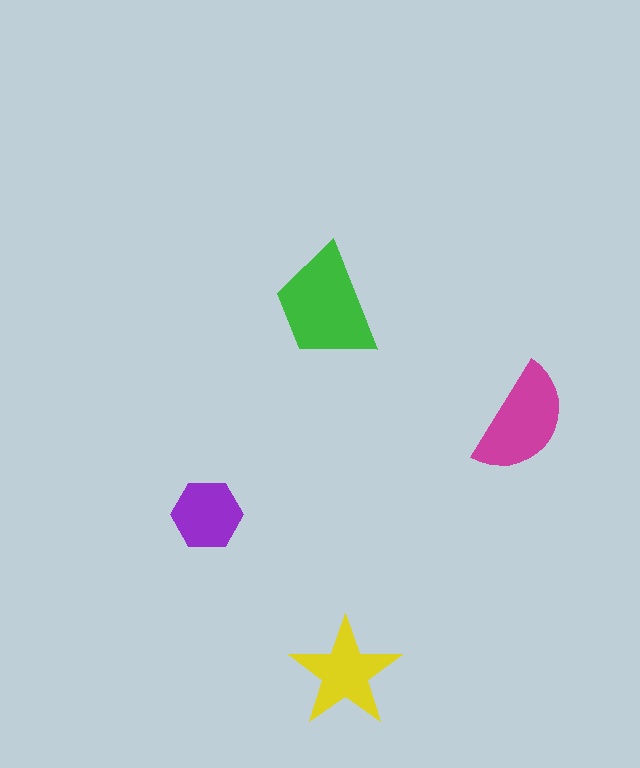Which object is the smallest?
The purple hexagon.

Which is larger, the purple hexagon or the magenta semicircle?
The magenta semicircle.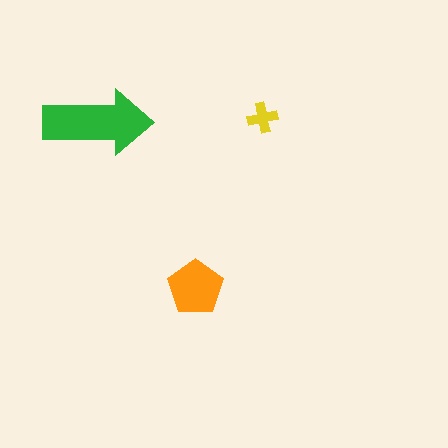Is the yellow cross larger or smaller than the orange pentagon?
Smaller.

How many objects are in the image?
There are 3 objects in the image.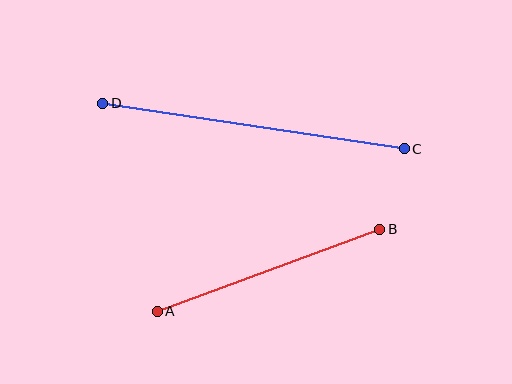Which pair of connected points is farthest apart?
Points C and D are farthest apart.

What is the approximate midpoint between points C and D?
The midpoint is at approximately (253, 126) pixels.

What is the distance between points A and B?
The distance is approximately 237 pixels.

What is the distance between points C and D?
The distance is approximately 305 pixels.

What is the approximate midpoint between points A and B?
The midpoint is at approximately (269, 270) pixels.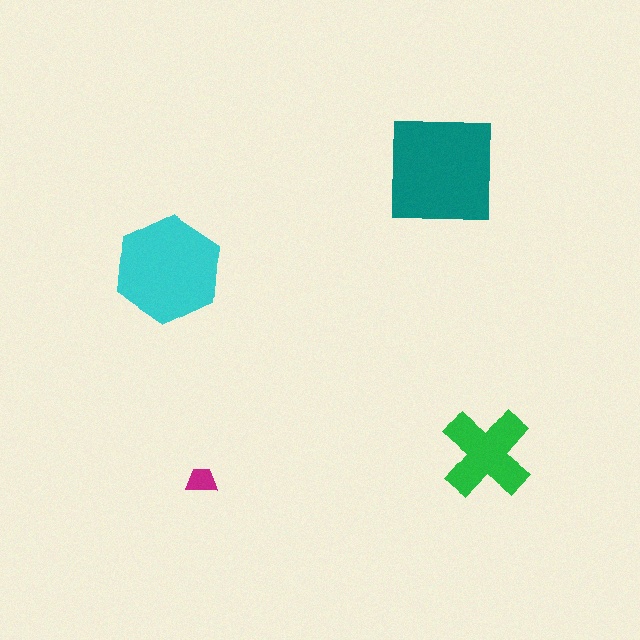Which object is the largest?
The teal square.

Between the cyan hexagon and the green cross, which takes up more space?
The cyan hexagon.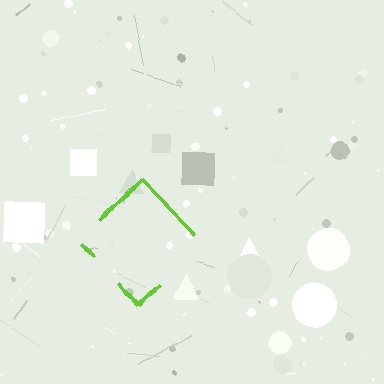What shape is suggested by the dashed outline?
The dashed outline suggests a diamond.